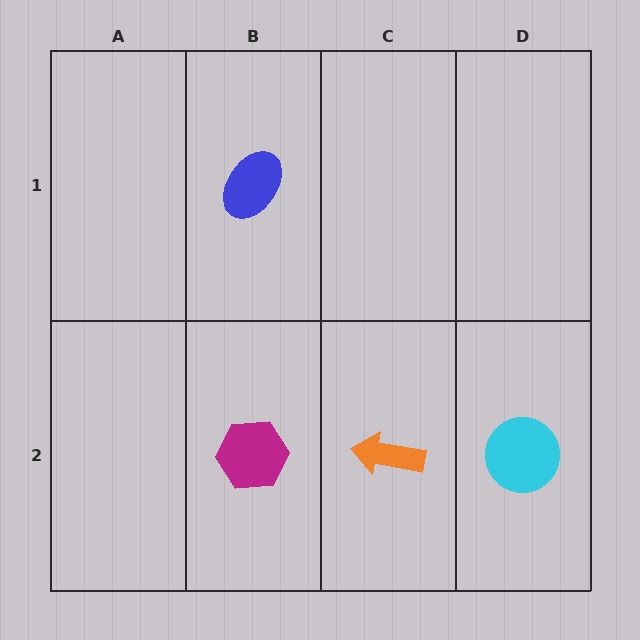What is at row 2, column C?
An orange arrow.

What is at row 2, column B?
A magenta hexagon.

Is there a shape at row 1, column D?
No, that cell is empty.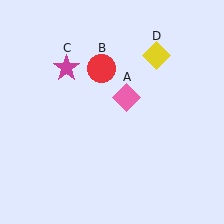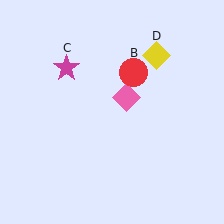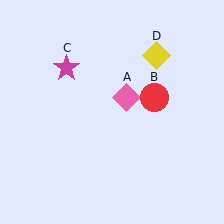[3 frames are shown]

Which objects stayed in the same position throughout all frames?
Pink diamond (object A) and magenta star (object C) and yellow diamond (object D) remained stationary.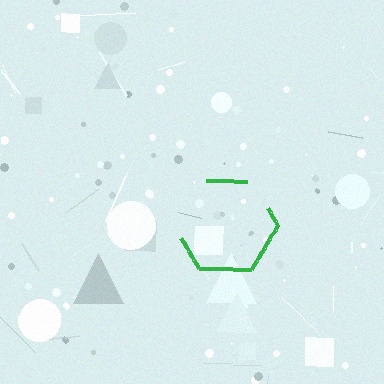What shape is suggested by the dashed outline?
The dashed outline suggests a hexagon.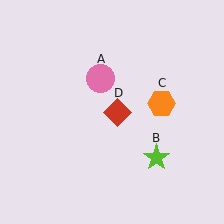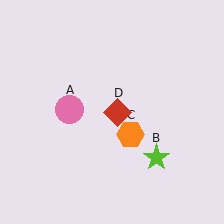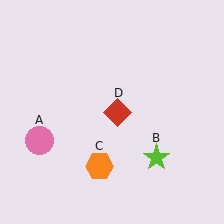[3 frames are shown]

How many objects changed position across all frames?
2 objects changed position: pink circle (object A), orange hexagon (object C).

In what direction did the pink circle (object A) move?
The pink circle (object A) moved down and to the left.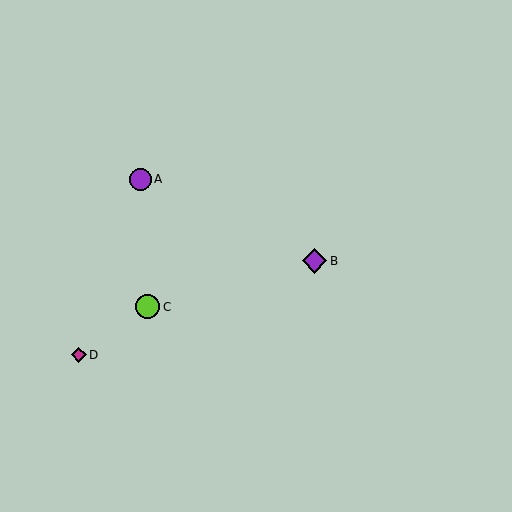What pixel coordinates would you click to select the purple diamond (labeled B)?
Click at (315, 261) to select the purple diamond B.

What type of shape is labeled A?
Shape A is a purple circle.